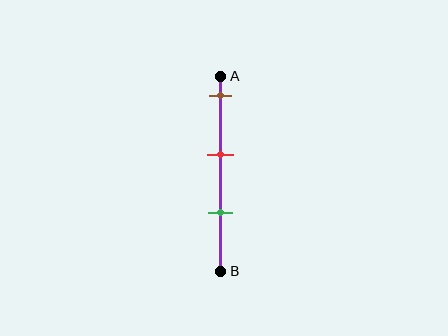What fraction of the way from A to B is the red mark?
The red mark is approximately 40% (0.4) of the way from A to B.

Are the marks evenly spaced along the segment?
Yes, the marks are approximately evenly spaced.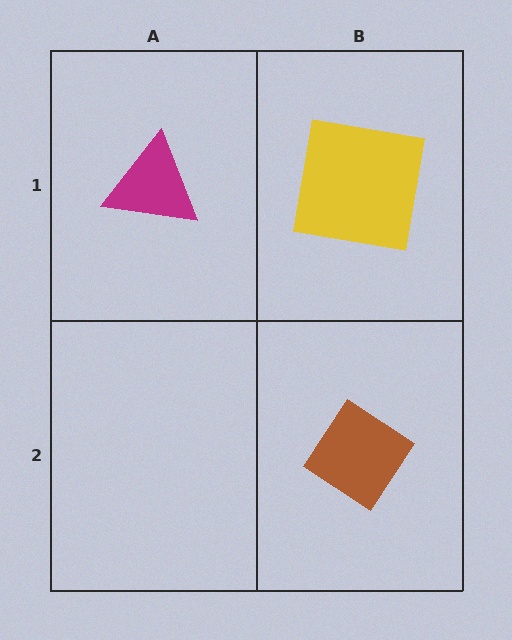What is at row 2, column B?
A brown diamond.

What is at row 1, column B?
A yellow square.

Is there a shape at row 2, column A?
No, that cell is empty.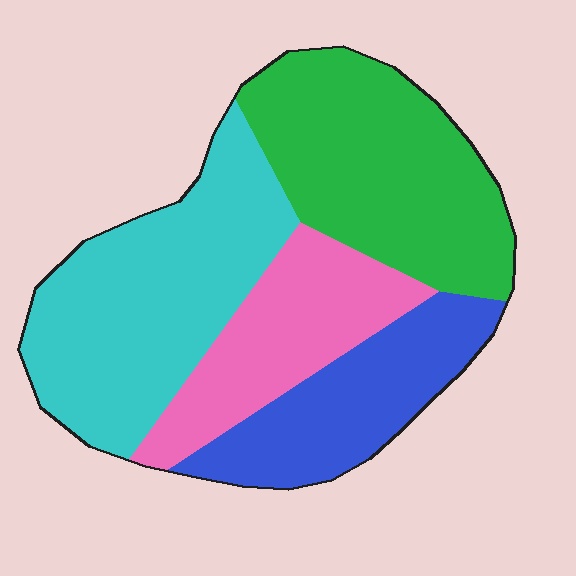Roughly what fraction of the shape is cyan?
Cyan takes up about one third (1/3) of the shape.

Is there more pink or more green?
Green.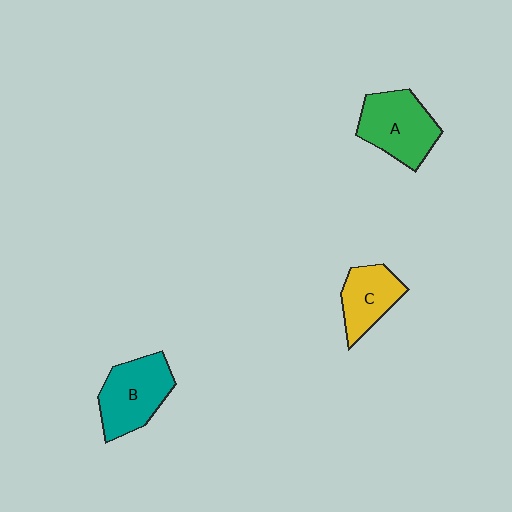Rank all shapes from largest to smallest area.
From largest to smallest: A (green), B (teal), C (yellow).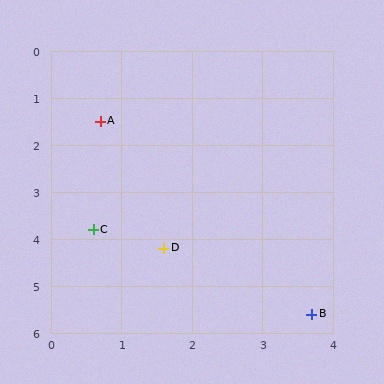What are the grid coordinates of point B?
Point B is at approximately (3.7, 5.6).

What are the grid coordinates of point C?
Point C is at approximately (0.6, 3.8).